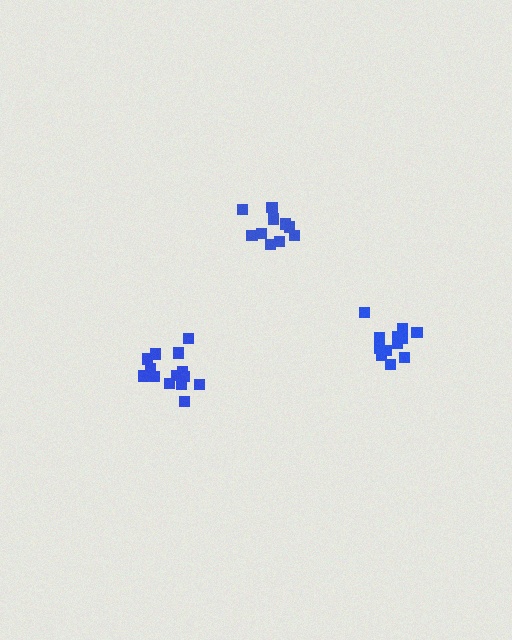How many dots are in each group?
Group 1: 14 dots, Group 2: 12 dots, Group 3: 10 dots (36 total).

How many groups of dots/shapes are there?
There are 3 groups.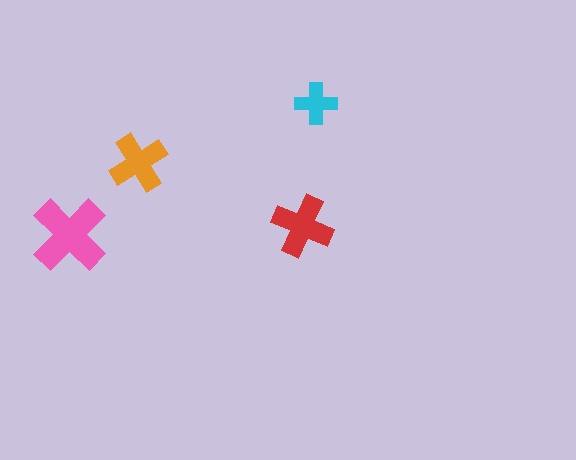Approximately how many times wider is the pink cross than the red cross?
About 1.5 times wider.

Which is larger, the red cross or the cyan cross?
The red one.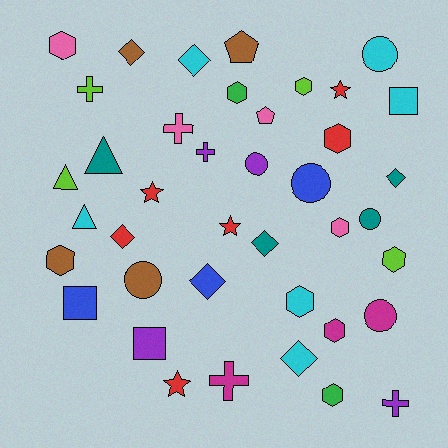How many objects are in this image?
There are 40 objects.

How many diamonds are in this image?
There are 7 diamonds.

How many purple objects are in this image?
There are 4 purple objects.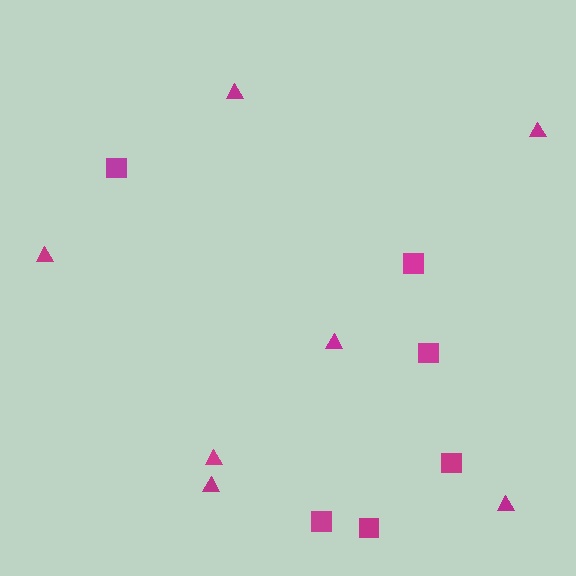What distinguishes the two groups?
There are 2 groups: one group of squares (6) and one group of triangles (7).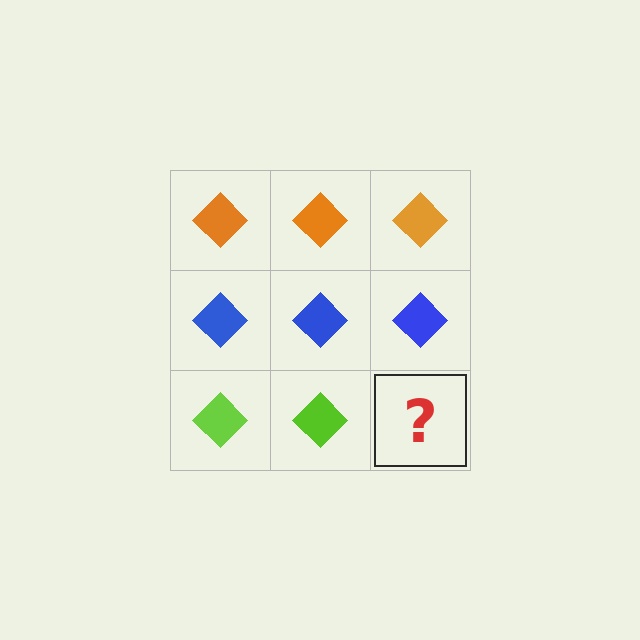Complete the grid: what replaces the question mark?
The question mark should be replaced with a lime diamond.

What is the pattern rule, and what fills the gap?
The rule is that each row has a consistent color. The gap should be filled with a lime diamond.